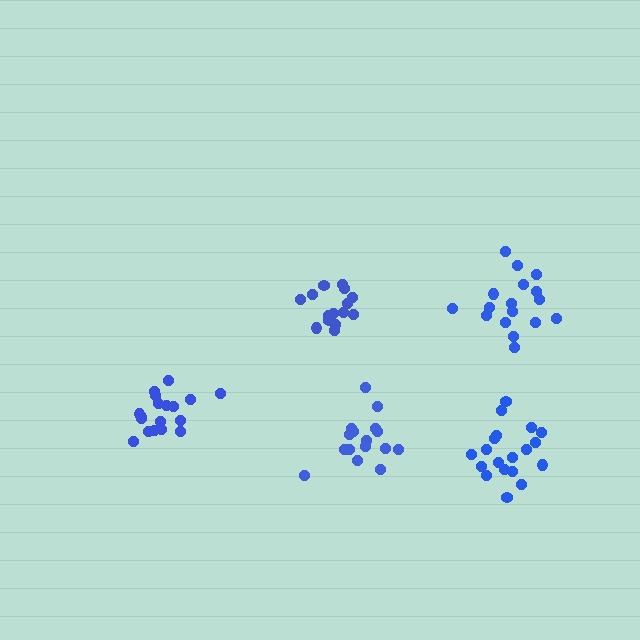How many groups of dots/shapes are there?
There are 5 groups.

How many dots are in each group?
Group 1: 16 dots, Group 2: 15 dots, Group 3: 18 dots, Group 4: 17 dots, Group 5: 19 dots (85 total).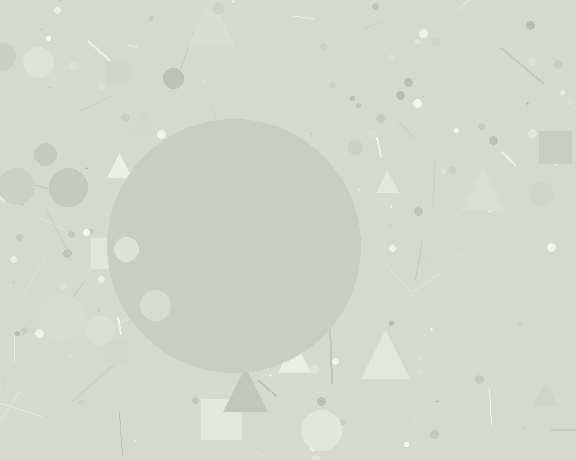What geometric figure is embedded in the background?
A circle is embedded in the background.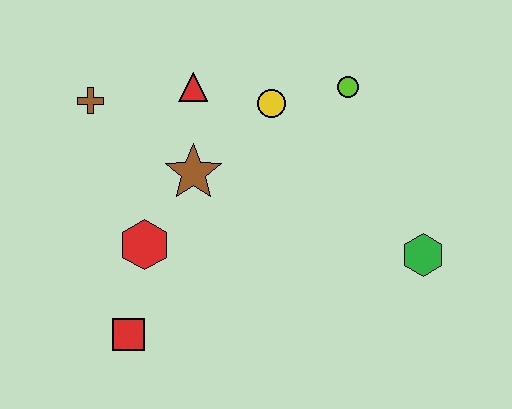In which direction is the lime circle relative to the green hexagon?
The lime circle is above the green hexagon.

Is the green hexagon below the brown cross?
Yes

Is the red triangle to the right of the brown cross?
Yes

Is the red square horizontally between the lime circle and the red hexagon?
No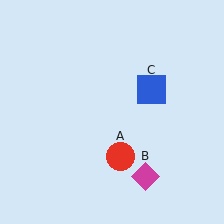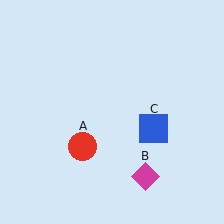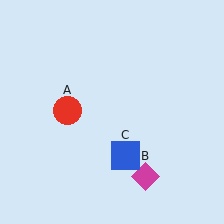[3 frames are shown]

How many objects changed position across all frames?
2 objects changed position: red circle (object A), blue square (object C).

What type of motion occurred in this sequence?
The red circle (object A), blue square (object C) rotated clockwise around the center of the scene.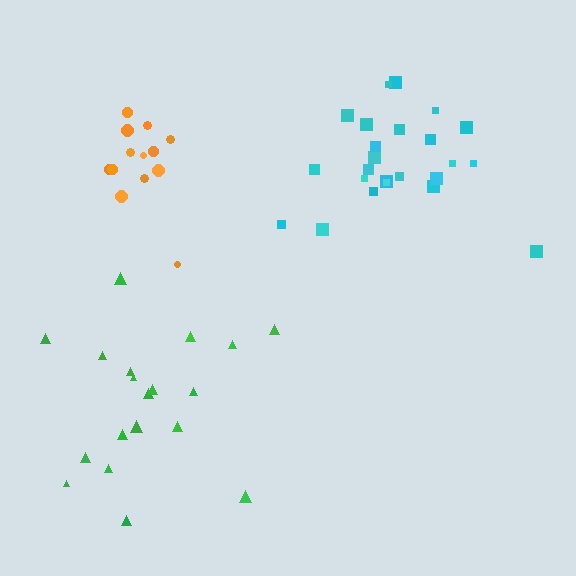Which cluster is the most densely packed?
Orange.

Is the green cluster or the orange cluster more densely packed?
Orange.